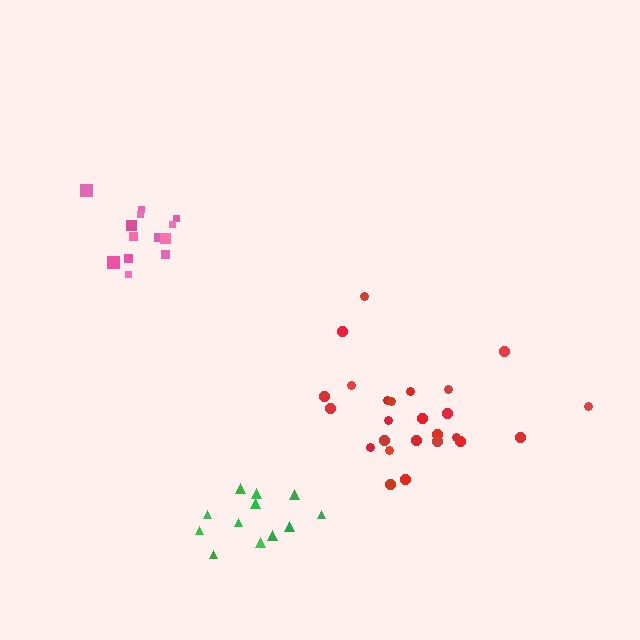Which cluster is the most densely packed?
Pink.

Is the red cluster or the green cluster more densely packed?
Green.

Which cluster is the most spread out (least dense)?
Red.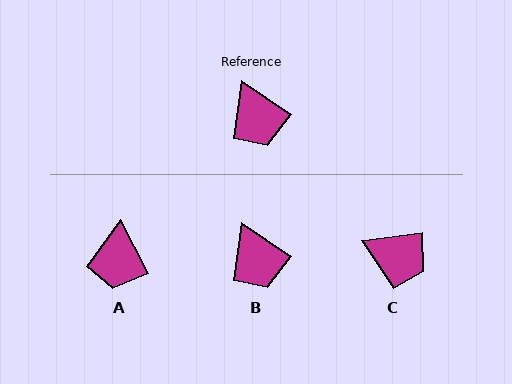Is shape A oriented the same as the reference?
No, it is off by about 29 degrees.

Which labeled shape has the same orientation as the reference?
B.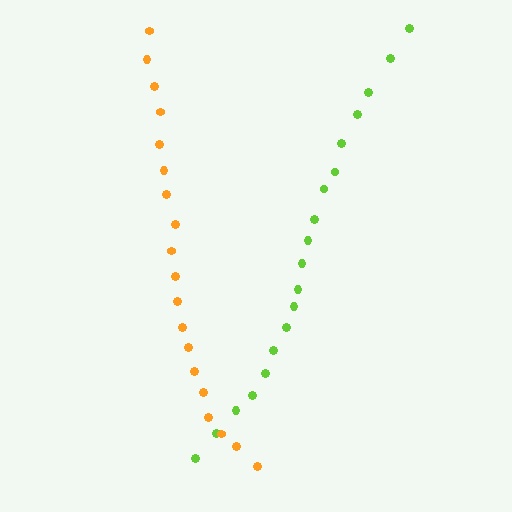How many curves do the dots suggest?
There are 2 distinct paths.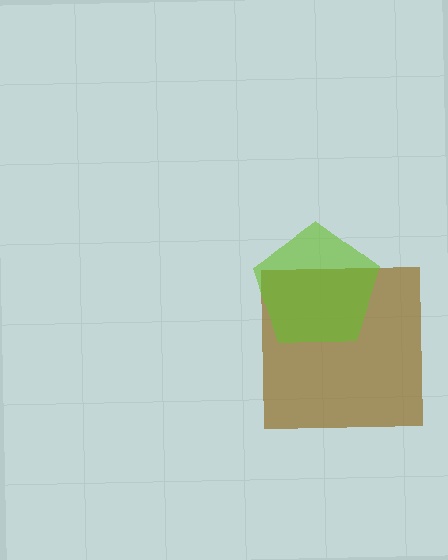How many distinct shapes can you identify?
There are 2 distinct shapes: a brown square, a lime pentagon.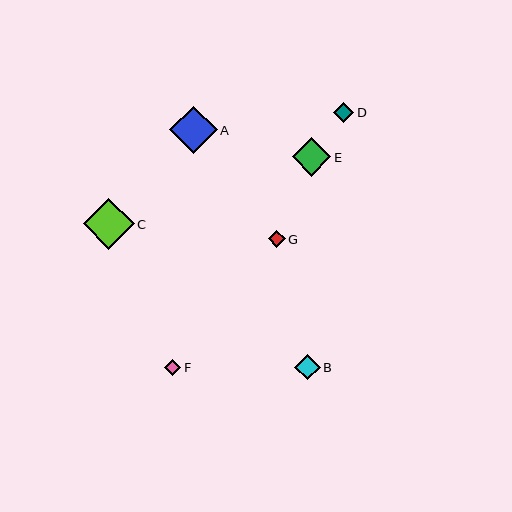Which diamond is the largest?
Diamond C is the largest with a size of approximately 51 pixels.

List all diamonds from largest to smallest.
From largest to smallest: C, A, E, B, D, G, F.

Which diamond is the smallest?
Diamond F is the smallest with a size of approximately 16 pixels.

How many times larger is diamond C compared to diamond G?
Diamond C is approximately 2.9 times the size of diamond G.